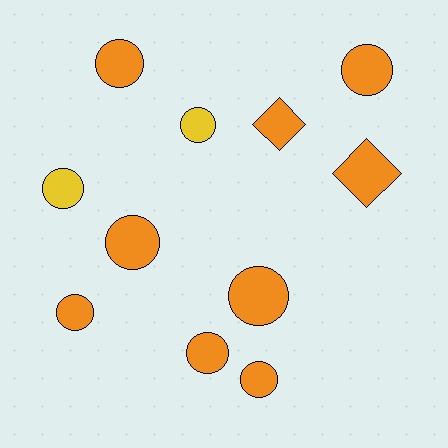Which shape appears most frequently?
Circle, with 9 objects.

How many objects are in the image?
There are 11 objects.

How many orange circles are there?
There are 7 orange circles.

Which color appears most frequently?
Orange, with 9 objects.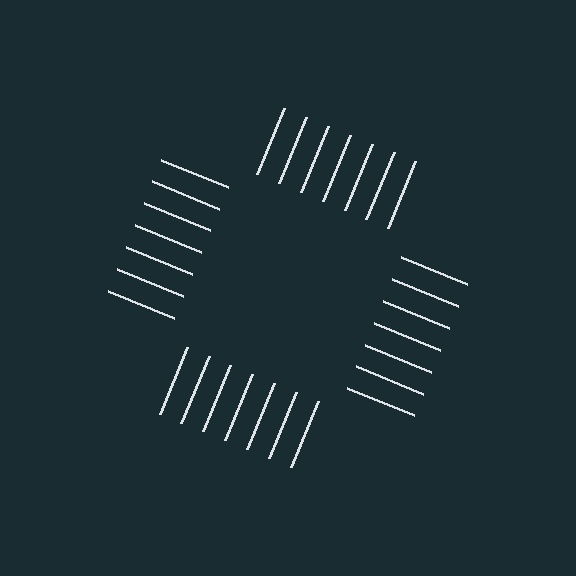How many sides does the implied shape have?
4 sides — the line-ends trace a square.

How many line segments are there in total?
28 — 7 along each of the 4 edges.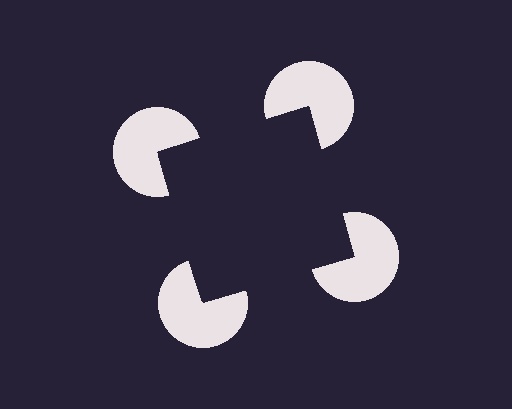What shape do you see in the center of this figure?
An illusory square — its edges are inferred from the aligned wedge cuts in the pac-man discs, not physically drawn.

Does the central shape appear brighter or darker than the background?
It typically appears slightly darker than the background, even though no actual brightness change is drawn.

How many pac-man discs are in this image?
There are 4 — one at each vertex of the illusory square.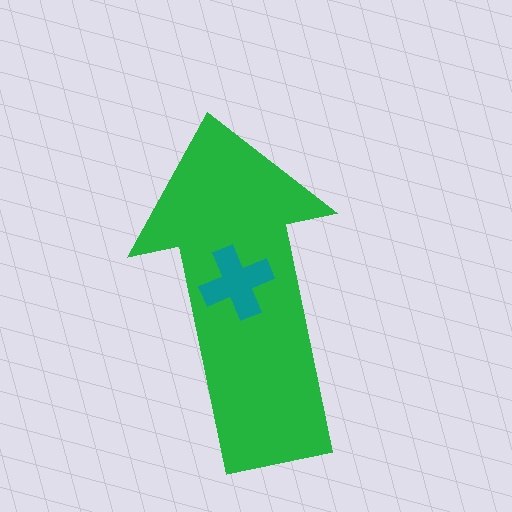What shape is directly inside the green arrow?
The teal cross.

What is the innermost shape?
The teal cross.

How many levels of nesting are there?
2.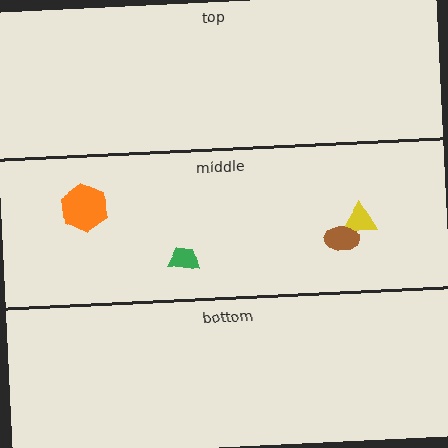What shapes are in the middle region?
The orange hexagon, the green trapezoid, the yellow triangle, the brown ellipse.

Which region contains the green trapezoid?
The middle region.